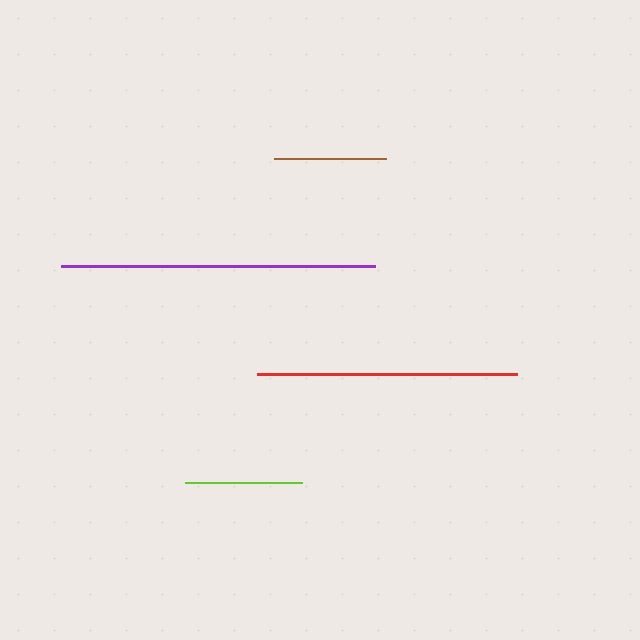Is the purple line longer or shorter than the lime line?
The purple line is longer than the lime line.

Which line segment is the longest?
The purple line is the longest at approximately 314 pixels.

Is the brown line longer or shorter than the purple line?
The purple line is longer than the brown line.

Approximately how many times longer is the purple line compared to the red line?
The purple line is approximately 1.2 times the length of the red line.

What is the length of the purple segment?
The purple segment is approximately 314 pixels long.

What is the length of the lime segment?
The lime segment is approximately 117 pixels long.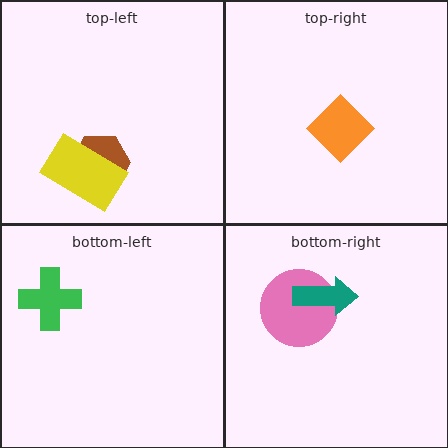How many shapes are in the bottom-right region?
2.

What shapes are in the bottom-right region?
The pink circle, the teal arrow.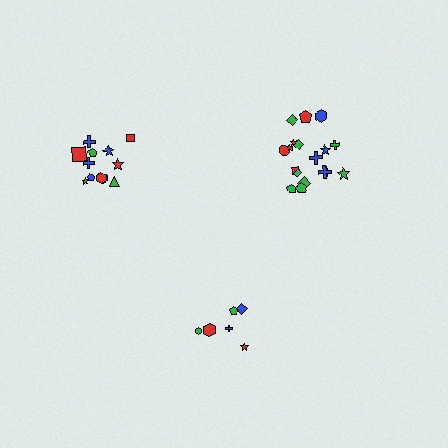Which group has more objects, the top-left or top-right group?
The top-right group.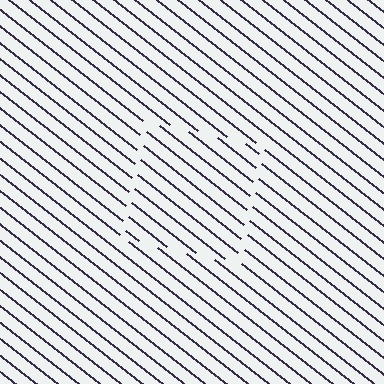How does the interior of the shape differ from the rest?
The interior of the shape contains the same grating, shifted by half a period — the contour is defined by the phase discontinuity where line-ends from the inner and outer gratings abut.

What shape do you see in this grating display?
An illusory square. The interior of the shape contains the same grating, shifted by half a period — the contour is defined by the phase discontinuity where line-ends from the inner and outer gratings abut.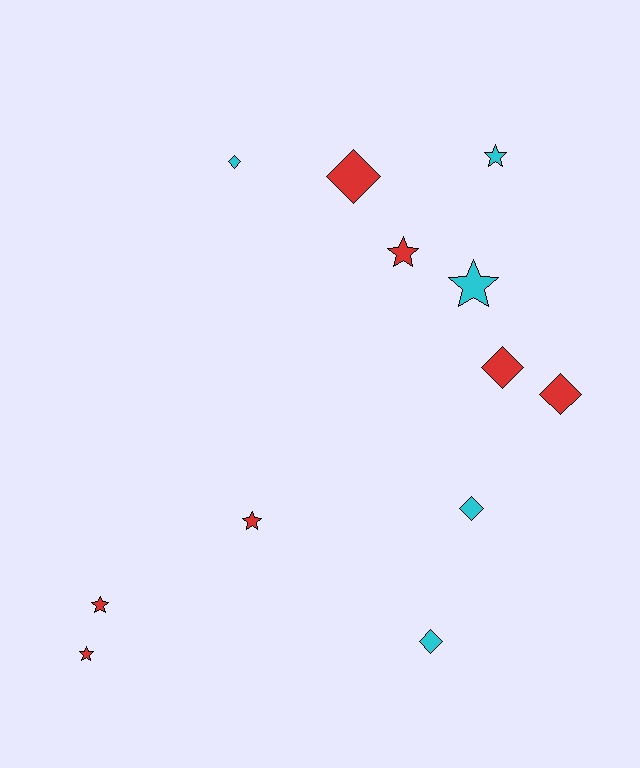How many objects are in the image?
There are 12 objects.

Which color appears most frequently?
Red, with 7 objects.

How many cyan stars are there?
There are 2 cyan stars.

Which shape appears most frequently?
Diamond, with 6 objects.